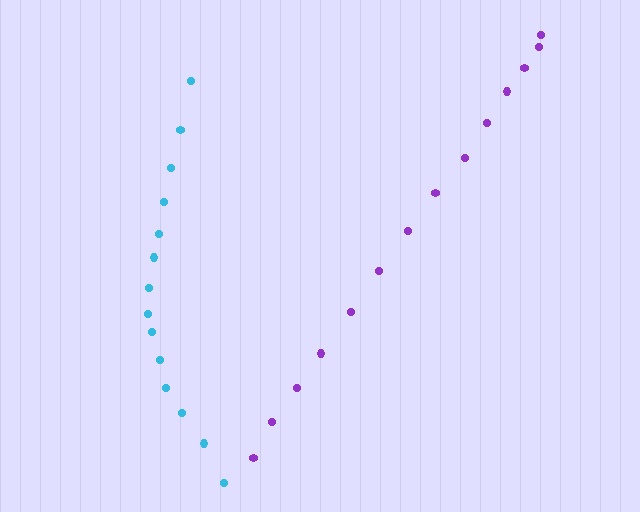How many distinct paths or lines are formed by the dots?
There are 2 distinct paths.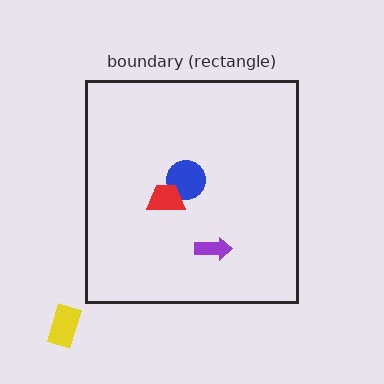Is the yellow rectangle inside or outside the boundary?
Outside.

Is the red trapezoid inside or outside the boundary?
Inside.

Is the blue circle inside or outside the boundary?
Inside.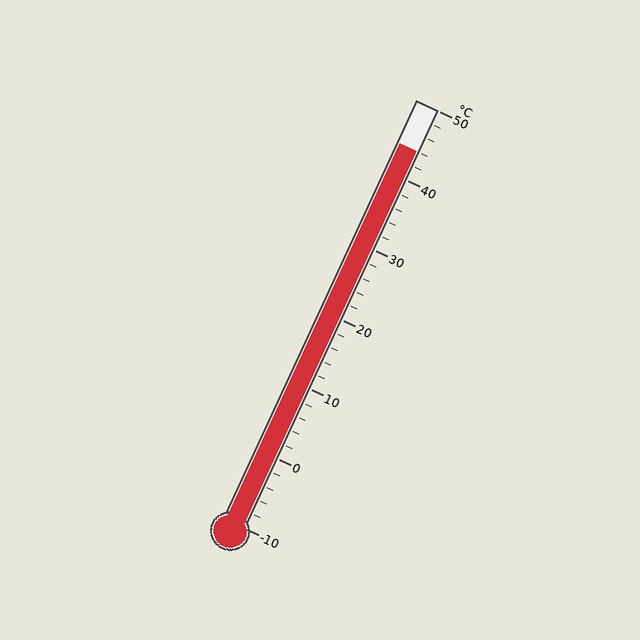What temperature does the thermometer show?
The thermometer shows approximately 44°C.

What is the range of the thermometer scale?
The thermometer scale ranges from -10°C to 50°C.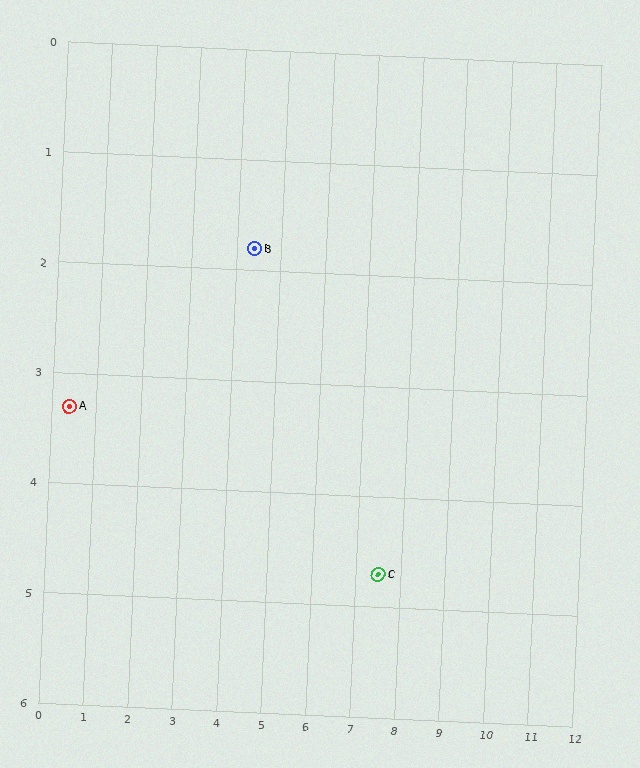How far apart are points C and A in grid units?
Points C and A are about 7.2 grid units apart.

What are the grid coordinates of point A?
Point A is at approximately (0.4, 3.3).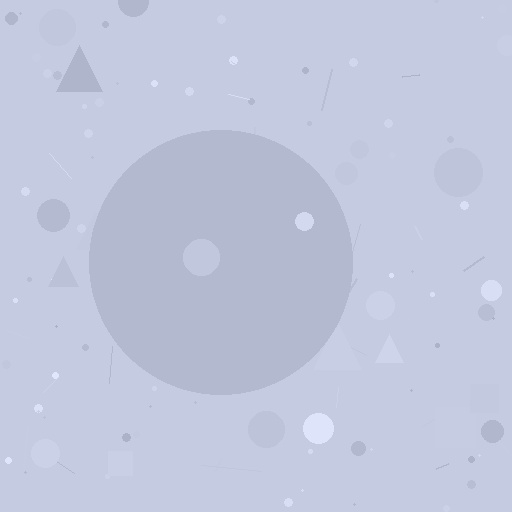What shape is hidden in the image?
A circle is hidden in the image.